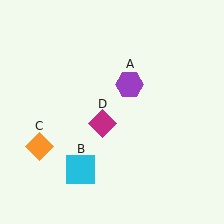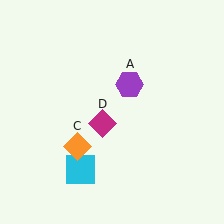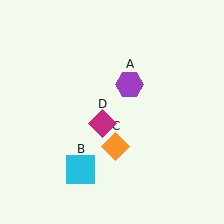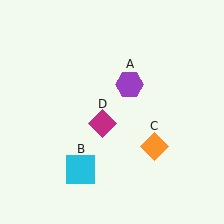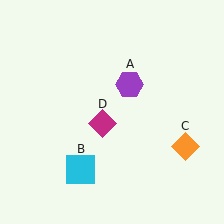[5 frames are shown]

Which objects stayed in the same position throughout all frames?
Purple hexagon (object A) and cyan square (object B) and magenta diamond (object D) remained stationary.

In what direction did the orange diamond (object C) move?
The orange diamond (object C) moved right.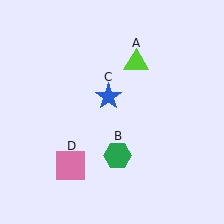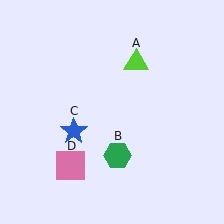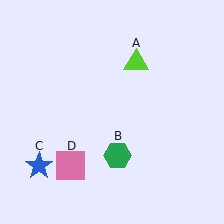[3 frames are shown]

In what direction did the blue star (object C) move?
The blue star (object C) moved down and to the left.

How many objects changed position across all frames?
1 object changed position: blue star (object C).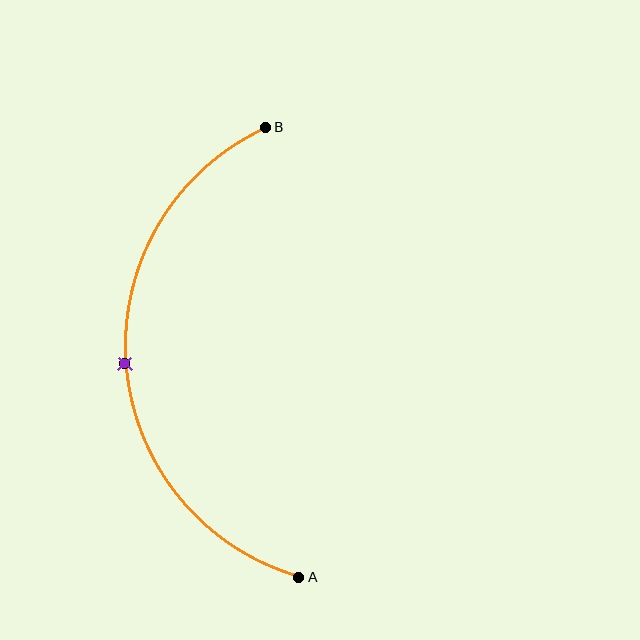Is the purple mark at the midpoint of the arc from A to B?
Yes. The purple mark lies on the arc at equal arc-length from both A and B — it is the arc midpoint.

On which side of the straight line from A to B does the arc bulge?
The arc bulges to the left of the straight line connecting A and B.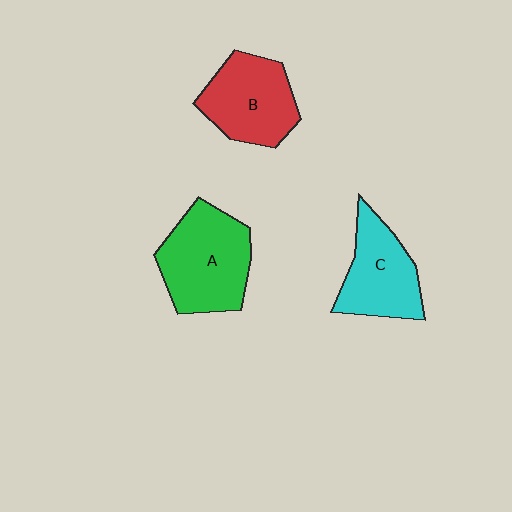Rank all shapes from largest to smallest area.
From largest to smallest: A (green), B (red), C (cyan).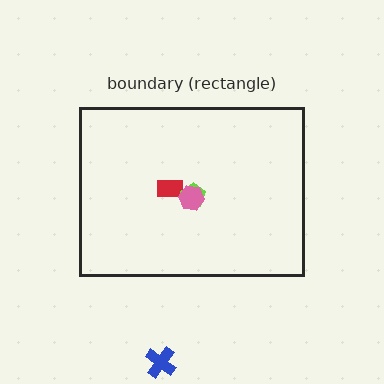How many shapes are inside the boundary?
3 inside, 1 outside.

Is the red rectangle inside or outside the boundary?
Inside.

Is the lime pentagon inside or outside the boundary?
Inside.